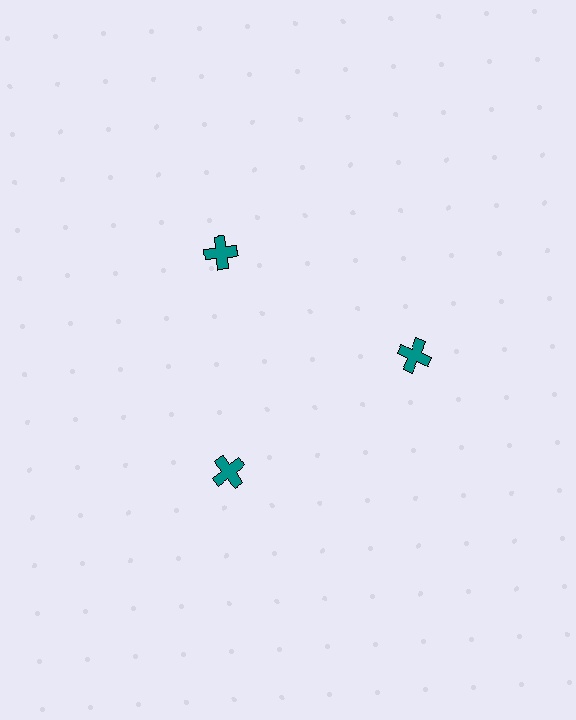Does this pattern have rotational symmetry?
Yes, this pattern has 3-fold rotational symmetry. It looks the same after rotating 120 degrees around the center.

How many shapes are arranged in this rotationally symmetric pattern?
There are 3 shapes, arranged in 3 groups of 1.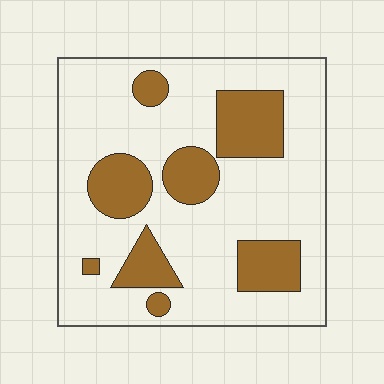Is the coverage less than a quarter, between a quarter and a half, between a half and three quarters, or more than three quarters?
Between a quarter and a half.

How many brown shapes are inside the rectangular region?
8.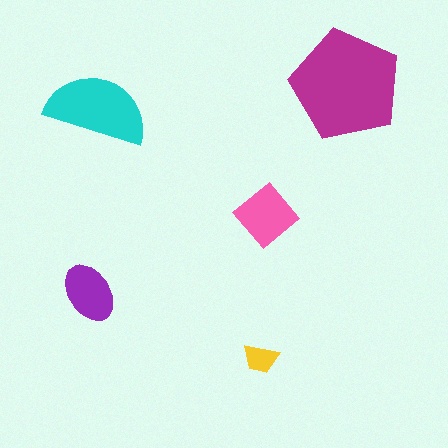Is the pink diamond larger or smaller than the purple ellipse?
Larger.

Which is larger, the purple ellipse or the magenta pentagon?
The magenta pentagon.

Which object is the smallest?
The yellow trapezoid.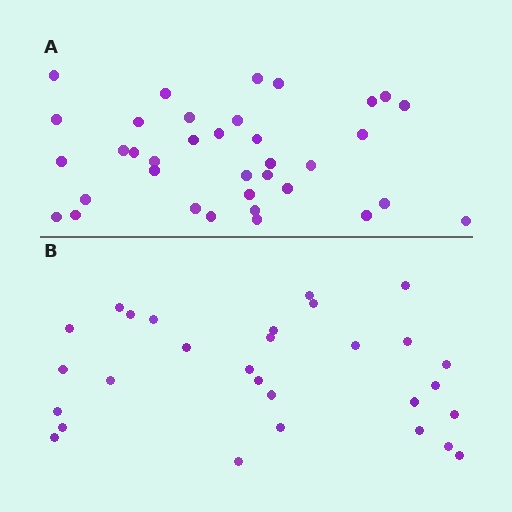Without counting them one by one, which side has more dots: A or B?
Region A (the top region) has more dots.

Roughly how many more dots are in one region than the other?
Region A has roughly 8 or so more dots than region B.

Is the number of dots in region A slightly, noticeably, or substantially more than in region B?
Region A has only slightly more — the two regions are fairly close. The ratio is roughly 1.2 to 1.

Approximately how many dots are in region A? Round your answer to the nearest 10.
About 40 dots. (The exact count is 36, which rounds to 40.)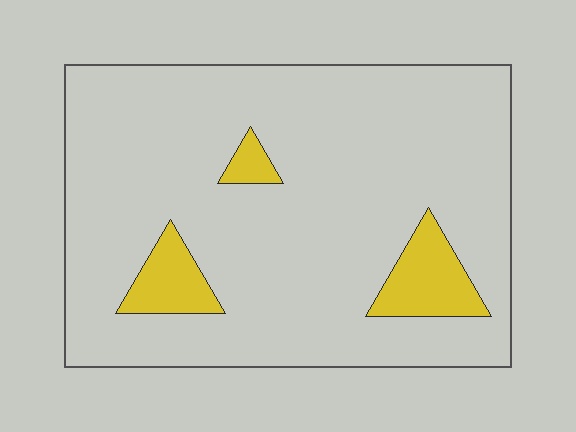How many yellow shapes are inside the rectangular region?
3.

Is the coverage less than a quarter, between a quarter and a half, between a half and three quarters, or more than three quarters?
Less than a quarter.